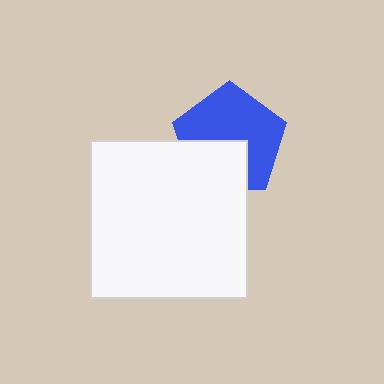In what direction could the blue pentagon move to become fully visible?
The blue pentagon could move up. That would shift it out from behind the white square entirely.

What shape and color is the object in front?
The object in front is a white square.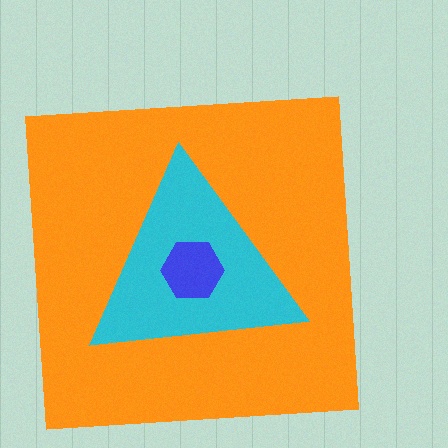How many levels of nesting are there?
3.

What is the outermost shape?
The orange square.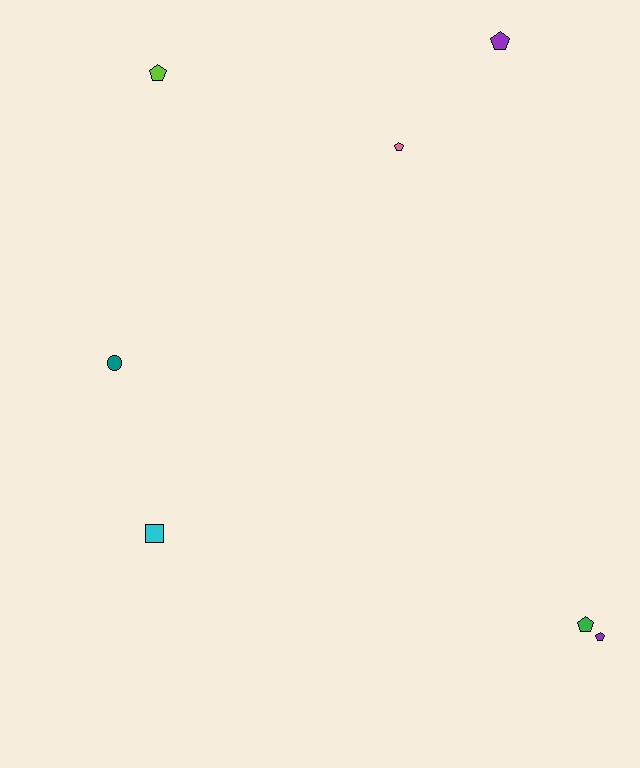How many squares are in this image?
There is 1 square.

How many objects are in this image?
There are 7 objects.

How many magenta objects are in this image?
There are no magenta objects.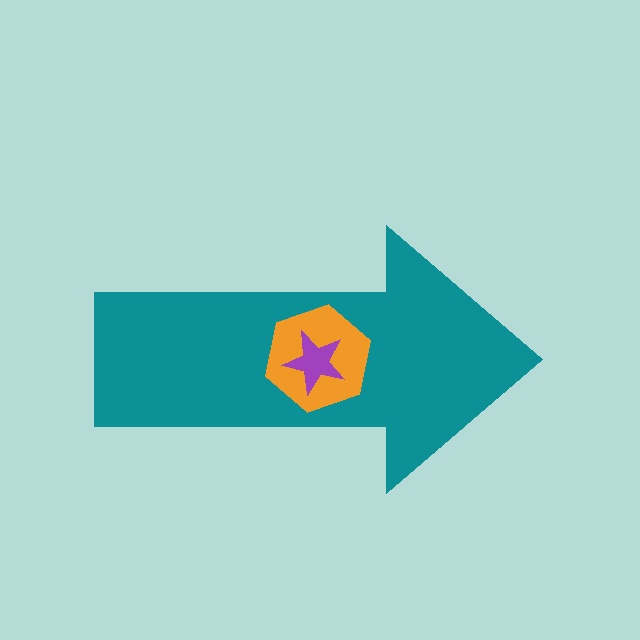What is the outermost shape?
The teal arrow.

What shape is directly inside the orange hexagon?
The purple star.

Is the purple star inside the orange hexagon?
Yes.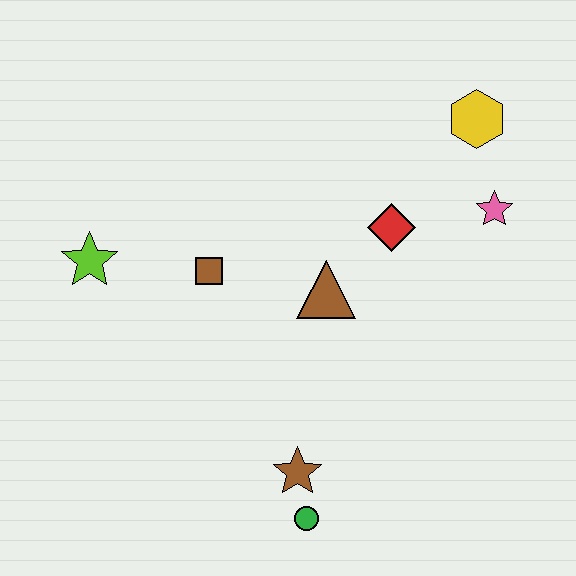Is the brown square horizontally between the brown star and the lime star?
Yes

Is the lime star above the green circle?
Yes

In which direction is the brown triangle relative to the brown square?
The brown triangle is to the right of the brown square.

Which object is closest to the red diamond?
The brown triangle is closest to the red diamond.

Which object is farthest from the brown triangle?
The lime star is farthest from the brown triangle.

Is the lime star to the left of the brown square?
Yes